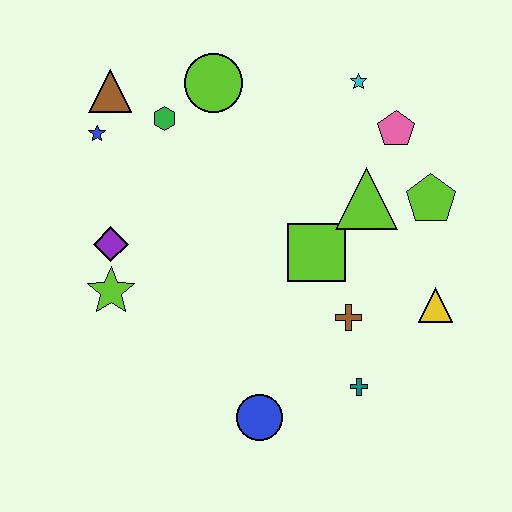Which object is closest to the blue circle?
The teal cross is closest to the blue circle.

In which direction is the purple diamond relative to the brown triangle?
The purple diamond is below the brown triangle.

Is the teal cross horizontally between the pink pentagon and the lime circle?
Yes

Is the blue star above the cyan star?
No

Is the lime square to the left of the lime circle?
No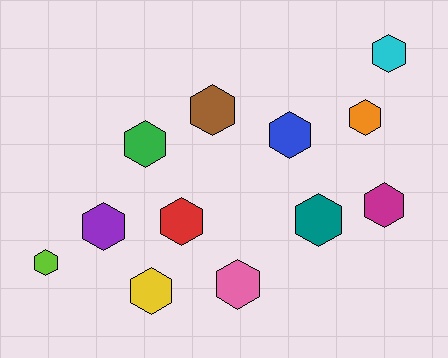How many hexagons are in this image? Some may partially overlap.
There are 12 hexagons.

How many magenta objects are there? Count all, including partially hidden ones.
There is 1 magenta object.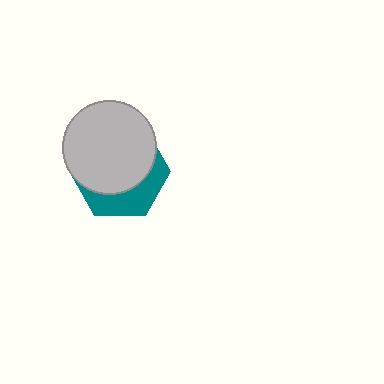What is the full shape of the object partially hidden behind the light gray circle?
The partially hidden object is a teal hexagon.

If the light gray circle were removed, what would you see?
You would see the complete teal hexagon.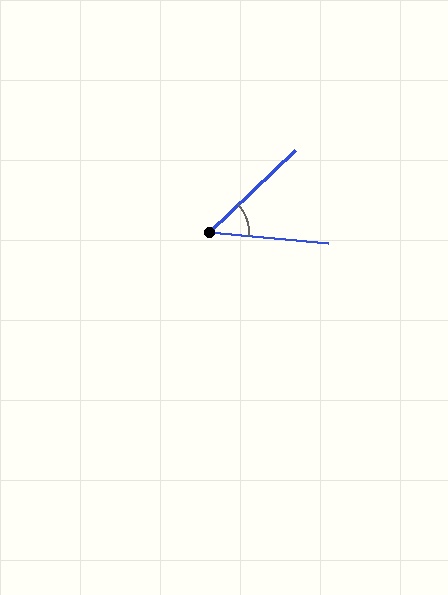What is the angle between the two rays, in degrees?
Approximately 49 degrees.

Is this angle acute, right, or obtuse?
It is acute.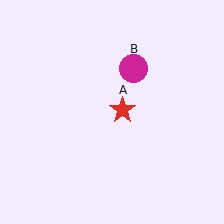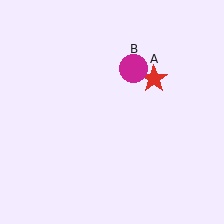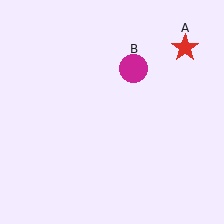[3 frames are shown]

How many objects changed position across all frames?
1 object changed position: red star (object A).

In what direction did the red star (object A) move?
The red star (object A) moved up and to the right.